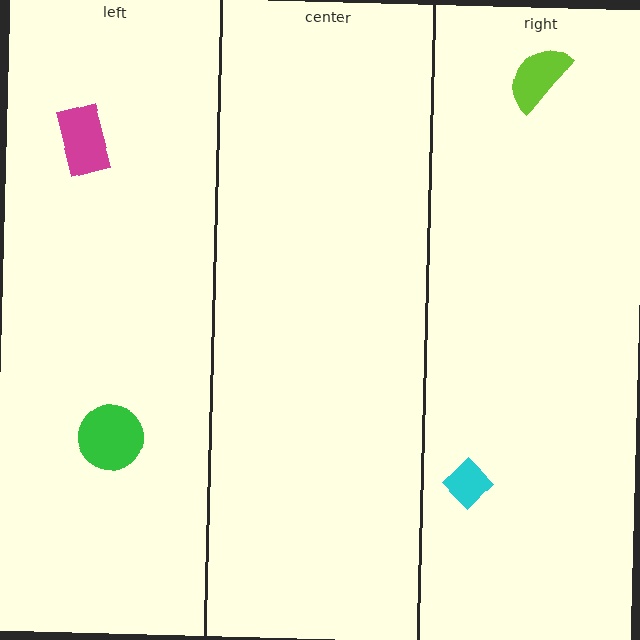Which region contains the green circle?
The left region.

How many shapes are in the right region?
2.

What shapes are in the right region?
The cyan diamond, the lime semicircle.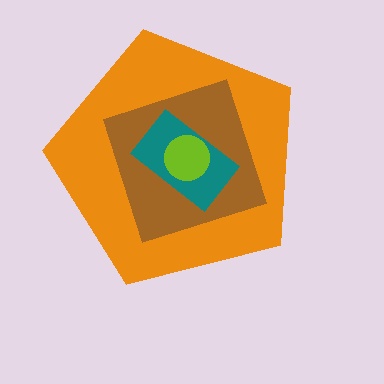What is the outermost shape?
The orange pentagon.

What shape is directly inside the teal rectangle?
The lime circle.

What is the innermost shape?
The lime circle.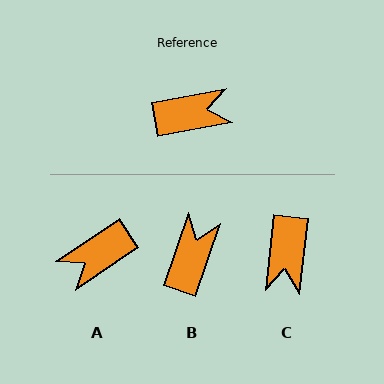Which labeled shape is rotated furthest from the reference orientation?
A, about 156 degrees away.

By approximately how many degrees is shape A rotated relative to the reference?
Approximately 156 degrees clockwise.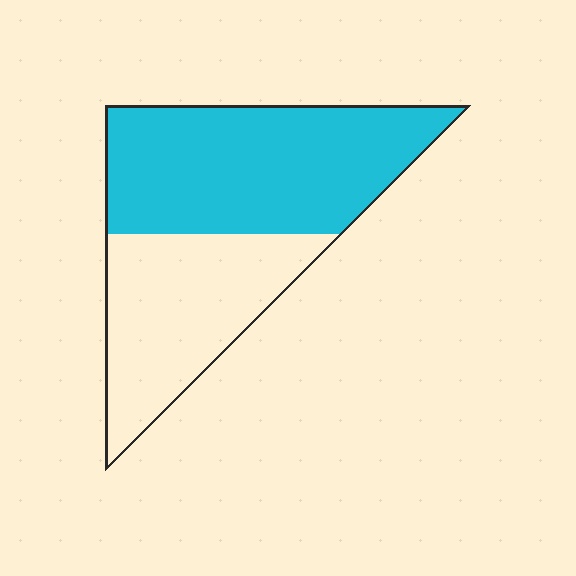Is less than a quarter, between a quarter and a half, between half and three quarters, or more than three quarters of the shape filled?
Between half and three quarters.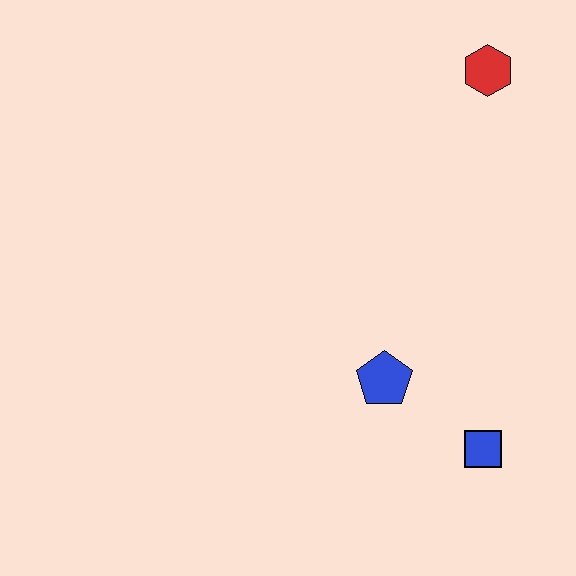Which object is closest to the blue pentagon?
The blue square is closest to the blue pentagon.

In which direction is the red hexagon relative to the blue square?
The red hexagon is above the blue square.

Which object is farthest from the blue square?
The red hexagon is farthest from the blue square.